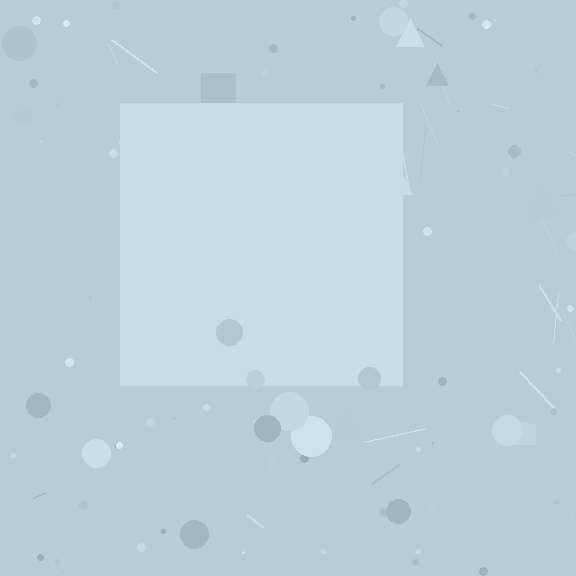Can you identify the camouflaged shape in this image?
The camouflaged shape is a square.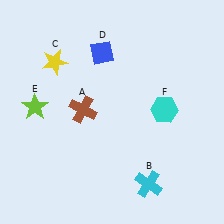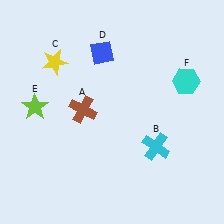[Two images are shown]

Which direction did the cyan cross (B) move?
The cyan cross (B) moved up.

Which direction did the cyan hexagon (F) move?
The cyan hexagon (F) moved up.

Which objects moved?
The objects that moved are: the cyan cross (B), the cyan hexagon (F).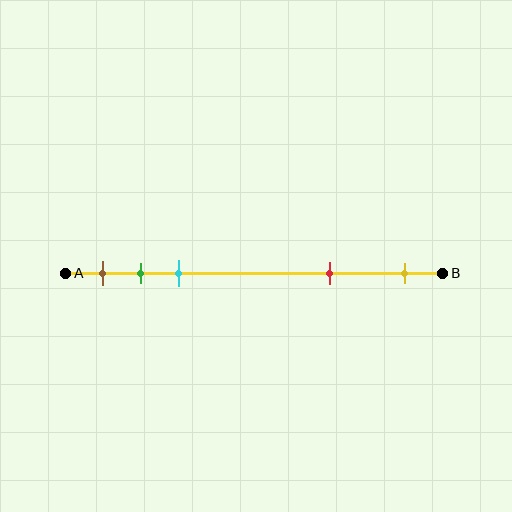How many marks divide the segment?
There are 5 marks dividing the segment.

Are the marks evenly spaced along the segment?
No, the marks are not evenly spaced.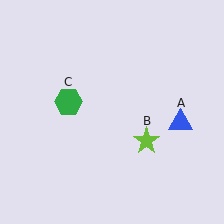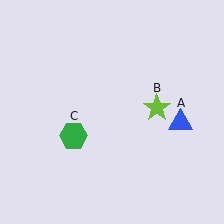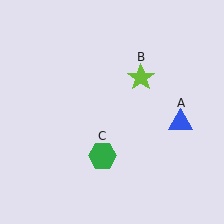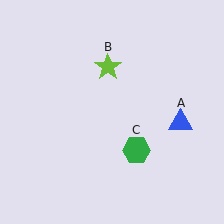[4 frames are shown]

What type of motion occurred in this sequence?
The lime star (object B), green hexagon (object C) rotated counterclockwise around the center of the scene.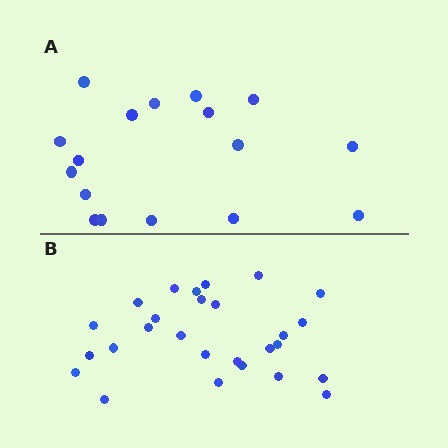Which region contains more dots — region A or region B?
Region B (the bottom region) has more dots.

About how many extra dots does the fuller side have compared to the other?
Region B has roughly 10 or so more dots than region A.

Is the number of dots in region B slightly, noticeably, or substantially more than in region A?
Region B has substantially more. The ratio is roughly 1.6 to 1.